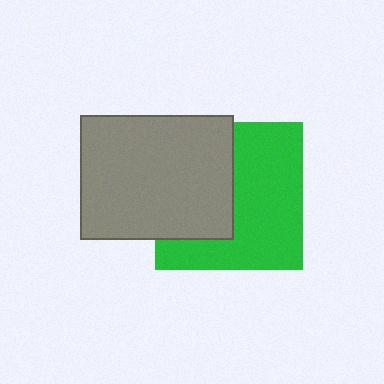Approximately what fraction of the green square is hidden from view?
Roughly 42% of the green square is hidden behind the gray rectangle.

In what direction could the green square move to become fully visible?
The green square could move right. That would shift it out from behind the gray rectangle entirely.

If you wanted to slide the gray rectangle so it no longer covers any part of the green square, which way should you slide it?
Slide it left — that is the most direct way to separate the two shapes.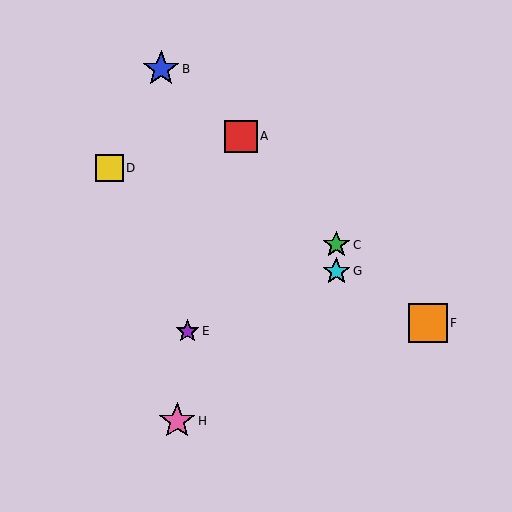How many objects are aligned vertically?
2 objects (C, G) are aligned vertically.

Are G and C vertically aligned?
Yes, both are at x≈336.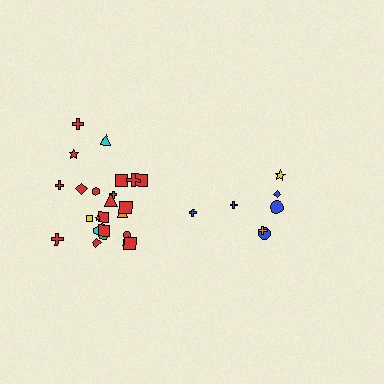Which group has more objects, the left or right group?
The left group.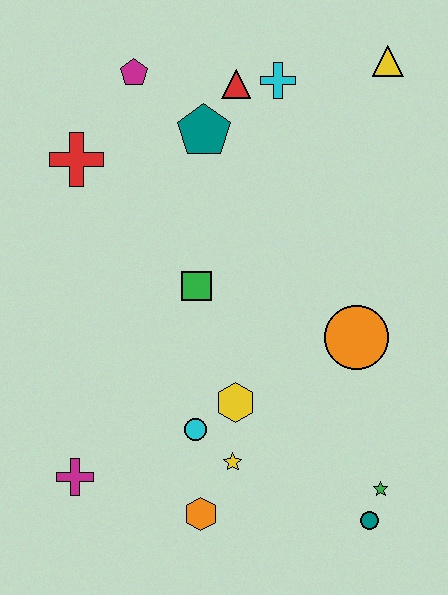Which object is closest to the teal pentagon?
The red triangle is closest to the teal pentagon.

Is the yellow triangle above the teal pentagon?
Yes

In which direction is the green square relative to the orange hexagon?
The green square is above the orange hexagon.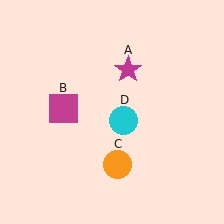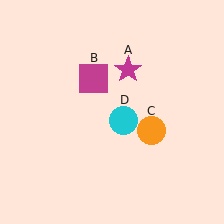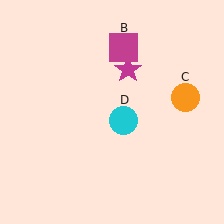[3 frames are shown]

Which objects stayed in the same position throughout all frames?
Magenta star (object A) and cyan circle (object D) remained stationary.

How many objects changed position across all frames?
2 objects changed position: magenta square (object B), orange circle (object C).